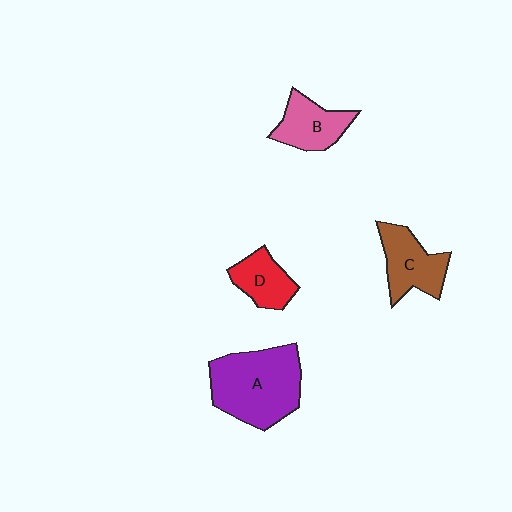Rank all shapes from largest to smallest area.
From largest to smallest: A (purple), C (brown), B (pink), D (red).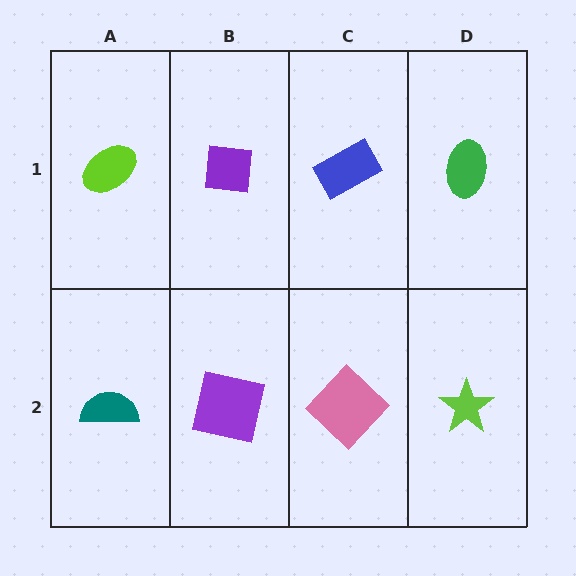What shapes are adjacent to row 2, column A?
A lime ellipse (row 1, column A), a purple square (row 2, column B).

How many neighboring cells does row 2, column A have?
2.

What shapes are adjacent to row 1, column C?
A pink diamond (row 2, column C), a purple square (row 1, column B), a green ellipse (row 1, column D).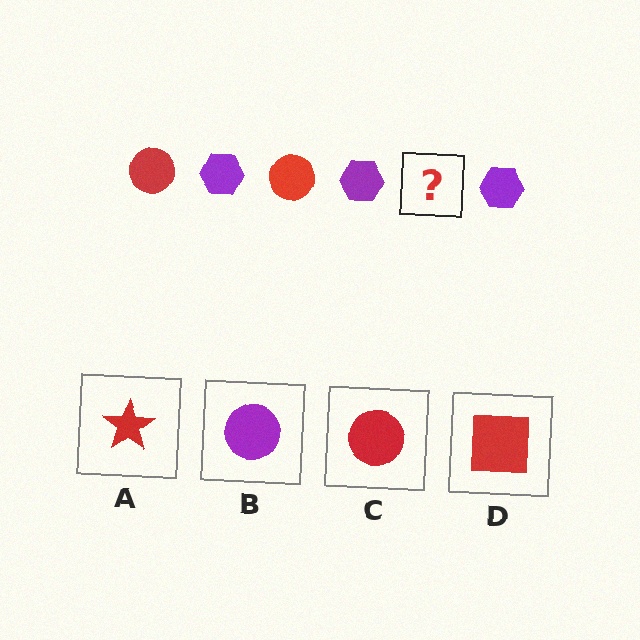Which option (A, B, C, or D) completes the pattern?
C.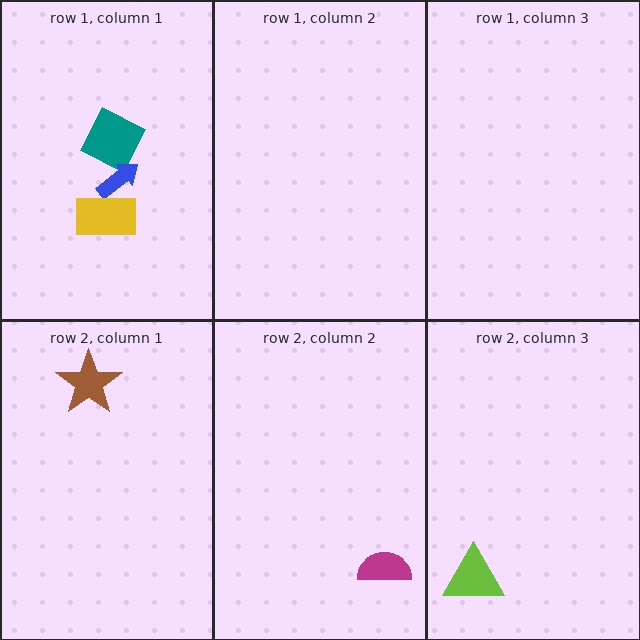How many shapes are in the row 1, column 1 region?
3.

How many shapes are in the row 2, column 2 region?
1.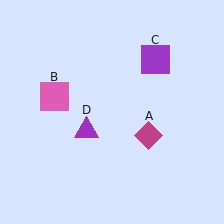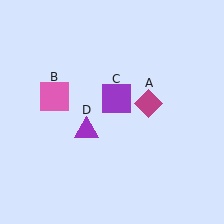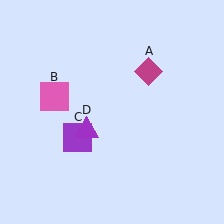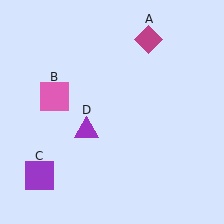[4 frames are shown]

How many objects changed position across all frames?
2 objects changed position: magenta diamond (object A), purple square (object C).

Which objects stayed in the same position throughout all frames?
Pink square (object B) and purple triangle (object D) remained stationary.